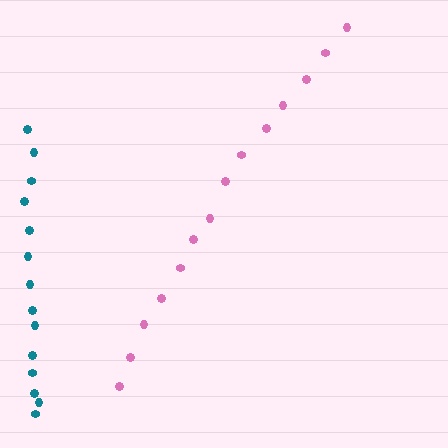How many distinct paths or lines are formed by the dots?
There are 2 distinct paths.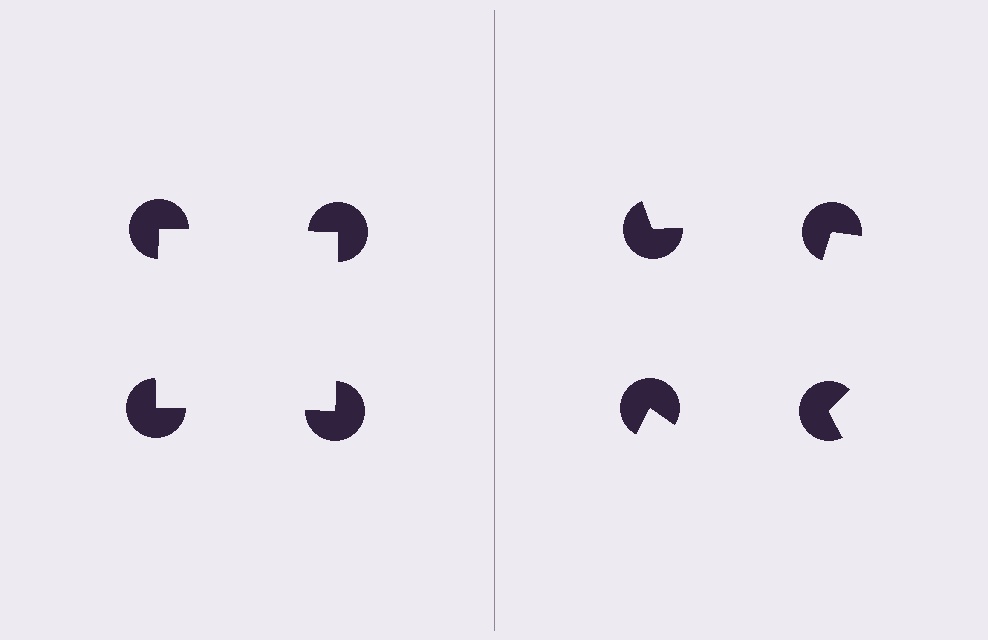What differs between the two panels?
The pac-man discs are positioned identically on both sides; only the wedge orientations differ. On the left they align to a square; on the right they are misaligned.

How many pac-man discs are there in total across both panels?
8 — 4 on each side.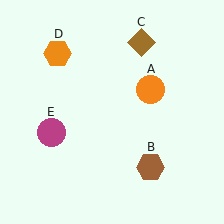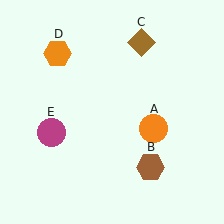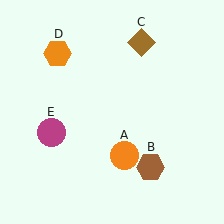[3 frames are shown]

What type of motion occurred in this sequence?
The orange circle (object A) rotated clockwise around the center of the scene.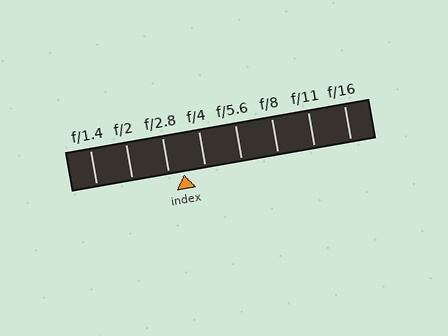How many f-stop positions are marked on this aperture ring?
There are 8 f-stop positions marked.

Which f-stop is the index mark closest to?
The index mark is closest to f/2.8.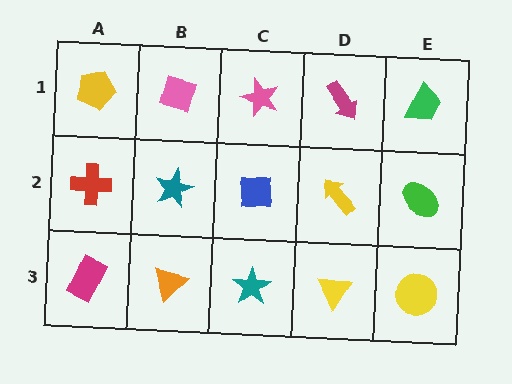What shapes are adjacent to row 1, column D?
A yellow arrow (row 2, column D), a pink star (row 1, column C), a green trapezoid (row 1, column E).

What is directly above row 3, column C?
A blue square.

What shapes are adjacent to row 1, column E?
A green ellipse (row 2, column E), a magenta arrow (row 1, column D).